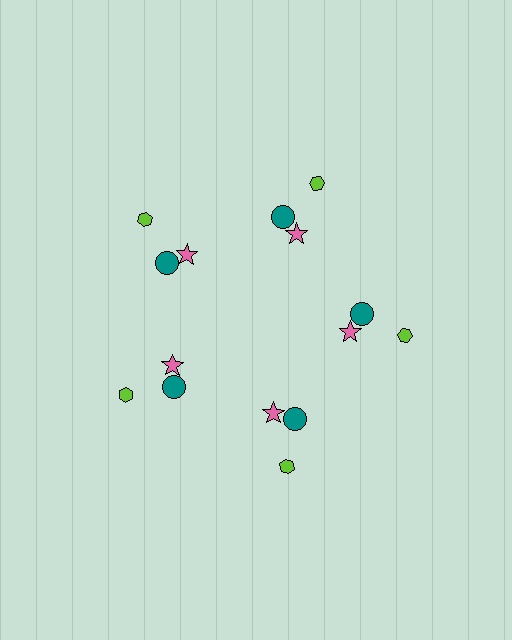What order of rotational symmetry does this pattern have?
This pattern has 5-fold rotational symmetry.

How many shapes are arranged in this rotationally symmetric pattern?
There are 15 shapes, arranged in 5 groups of 3.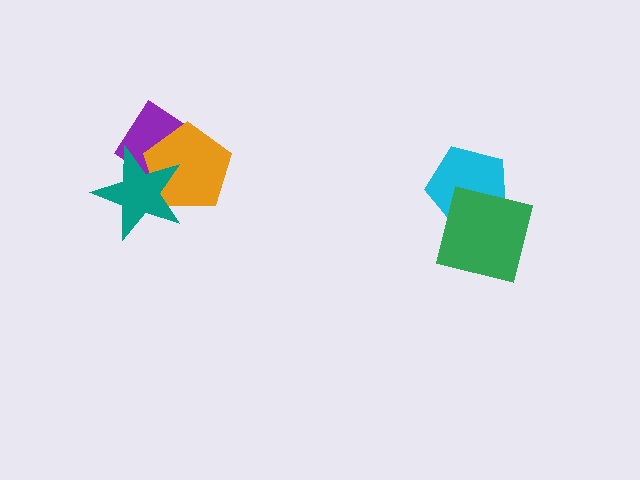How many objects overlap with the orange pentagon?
2 objects overlap with the orange pentagon.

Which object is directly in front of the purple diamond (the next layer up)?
The orange pentagon is directly in front of the purple diamond.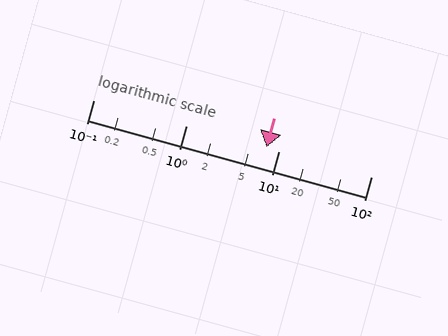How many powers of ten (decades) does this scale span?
The scale spans 3 decades, from 0.1 to 100.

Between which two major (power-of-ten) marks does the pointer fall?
The pointer is between 1 and 10.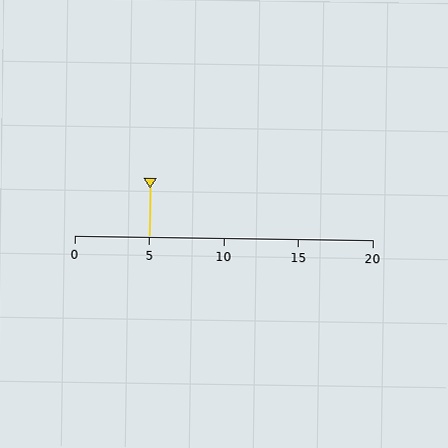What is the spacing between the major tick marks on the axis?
The major ticks are spaced 5 apart.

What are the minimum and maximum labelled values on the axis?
The axis runs from 0 to 20.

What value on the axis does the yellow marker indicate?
The marker indicates approximately 5.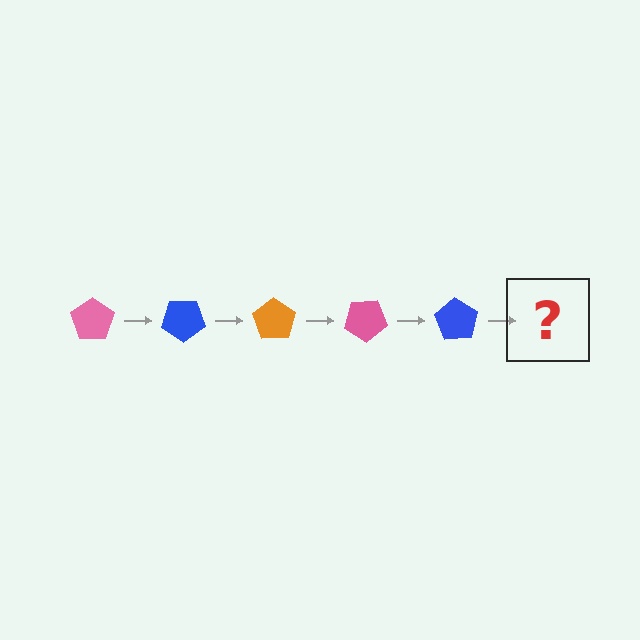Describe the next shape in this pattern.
It should be an orange pentagon, rotated 175 degrees from the start.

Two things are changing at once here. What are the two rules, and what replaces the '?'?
The two rules are that it rotates 35 degrees each step and the color cycles through pink, blue, and orange. The '?' should be an orange pentagon, rotated 175 degrees from the start.